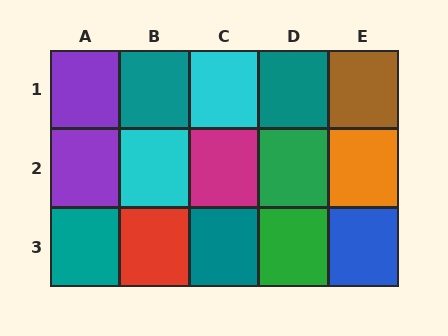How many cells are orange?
1 cell is orange.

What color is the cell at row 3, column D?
Green.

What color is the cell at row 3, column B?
Red.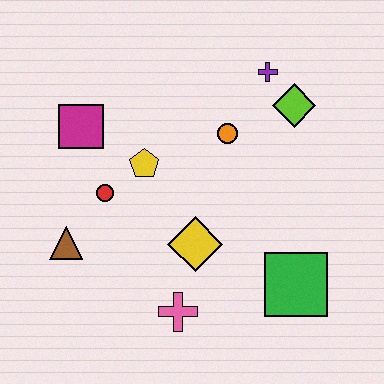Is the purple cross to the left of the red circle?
No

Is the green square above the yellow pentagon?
No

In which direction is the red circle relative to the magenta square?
The red circle is below the magenta square.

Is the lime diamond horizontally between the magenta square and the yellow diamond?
No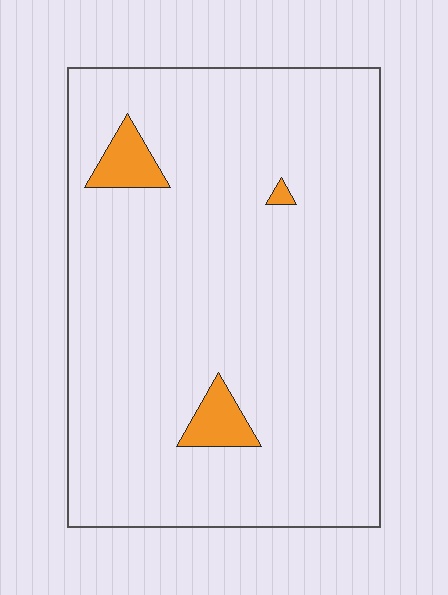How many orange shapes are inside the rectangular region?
3.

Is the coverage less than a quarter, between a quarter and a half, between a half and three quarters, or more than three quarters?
Less than a quarter.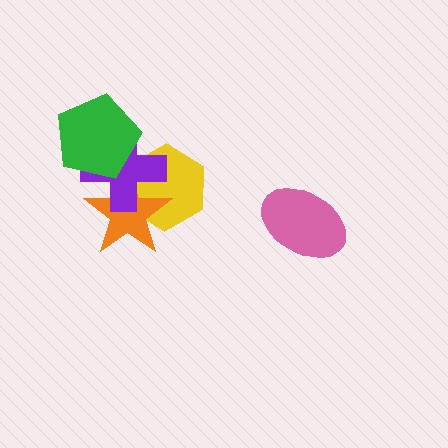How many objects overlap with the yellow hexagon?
2 objects overlap with the yellow hexagon.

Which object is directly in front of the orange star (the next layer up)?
The purple cross is directly in front of the orange star.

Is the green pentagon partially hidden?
No, no other shape covers it.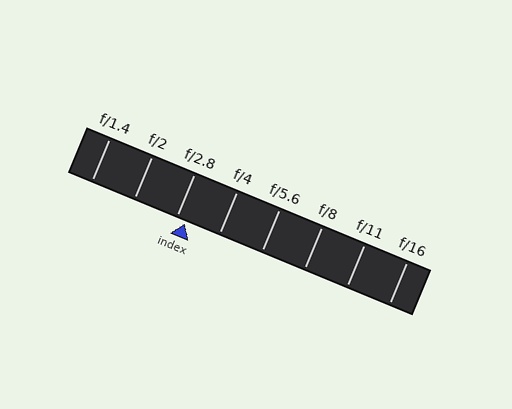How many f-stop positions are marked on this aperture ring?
There are 8 f-stop positions marked.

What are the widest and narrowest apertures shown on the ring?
The widest aperture shown is f/1.4 and the narrowest is f/16.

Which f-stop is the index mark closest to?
The index mark is closest to f/2.8.